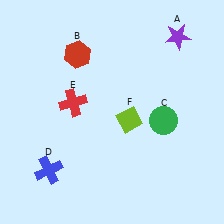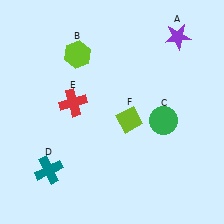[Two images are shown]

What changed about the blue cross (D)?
In Image 1, D is blue. In Image 2, it changed to teal.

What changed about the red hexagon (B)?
In Image 1, B is red. In Image 2, it changed to lime.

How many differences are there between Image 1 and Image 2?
There are 2 differences between the two images.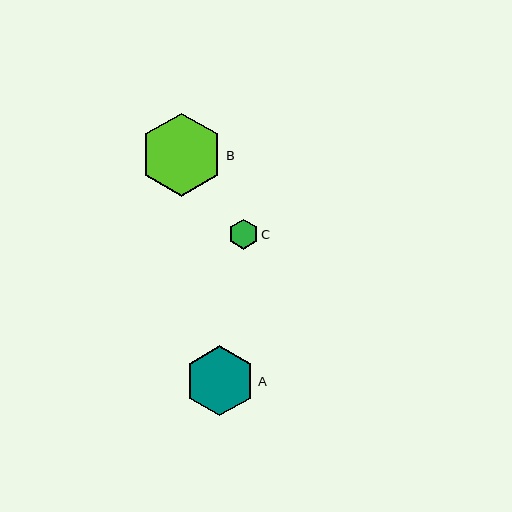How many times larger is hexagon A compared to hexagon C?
Hexagon A is approximately 2.4 times the size of hexagon C.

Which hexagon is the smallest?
Hexagon C is the smallest with a size of approximately 30 pixels.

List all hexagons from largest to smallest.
From largest to smallest: B, A, C.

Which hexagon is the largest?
Hexagon B is the largest with a size of approximately 84 pixels.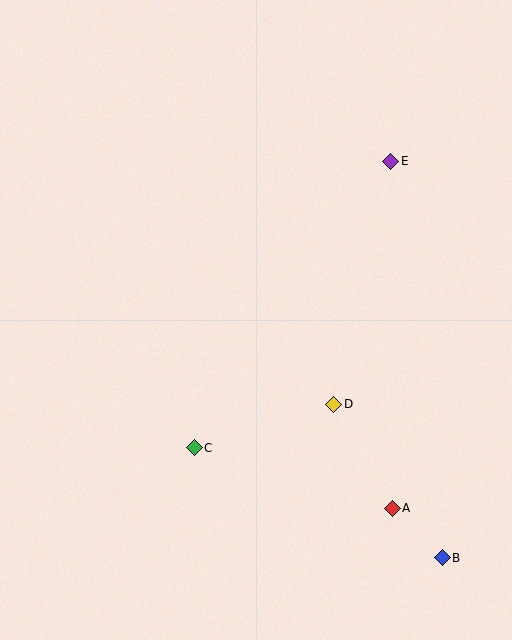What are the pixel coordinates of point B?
Point B is at (442, 558).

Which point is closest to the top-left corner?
Point E is closest to the top-left corner.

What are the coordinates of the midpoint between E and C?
The midpoint between E and C is at (292, 305).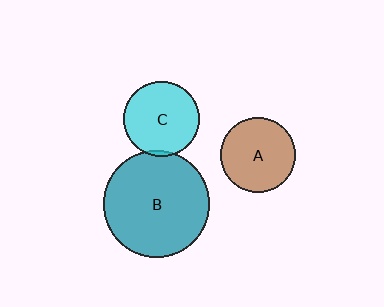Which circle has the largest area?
Circle B (teal).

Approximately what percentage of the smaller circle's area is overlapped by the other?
Approximately 5%.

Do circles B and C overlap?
Yes.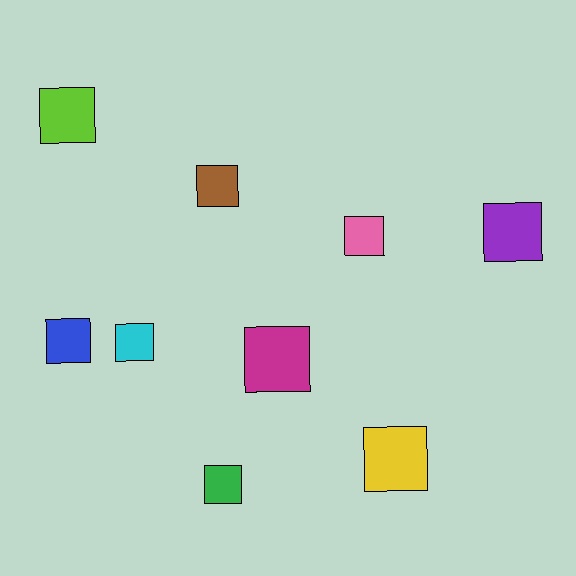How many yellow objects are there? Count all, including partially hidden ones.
There is 1 yellow object.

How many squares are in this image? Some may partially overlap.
There are 9 squares.